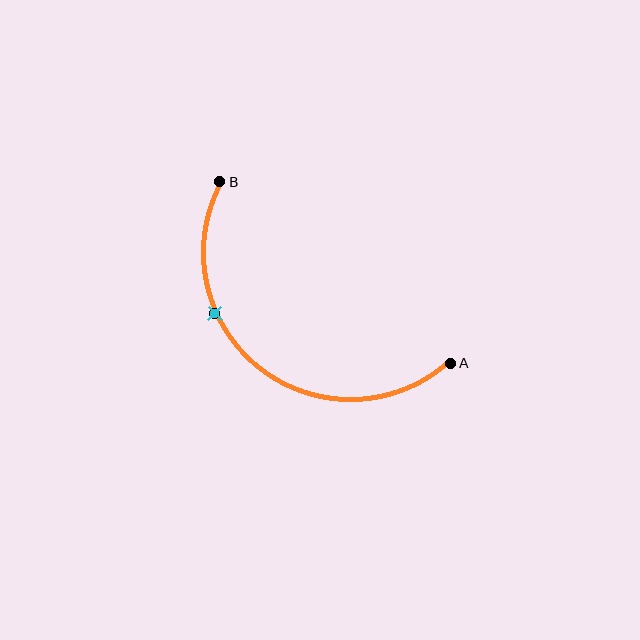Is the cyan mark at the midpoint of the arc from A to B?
No. The cyan mark lies on the arc but is closer to endpoint B. The arc midpoint would be at the point on the curve equidistant along the arc from both A and B.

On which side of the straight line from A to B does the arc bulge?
The arc bulges below and to the left of the straight line connecting A and B.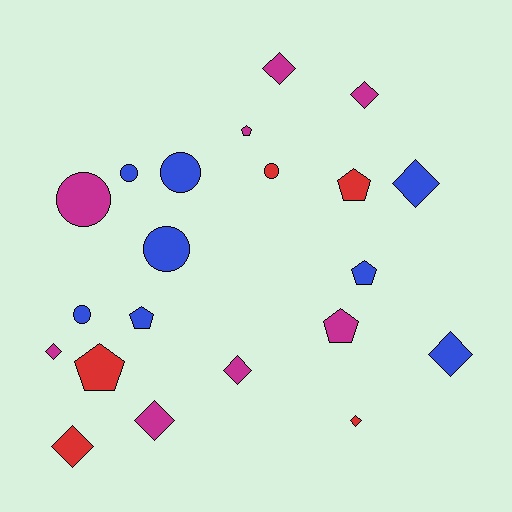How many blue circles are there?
There are 4 blue circles.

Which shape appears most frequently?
Diamond, with 9 objects.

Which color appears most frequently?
Magenta, with 8 objects.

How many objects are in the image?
There are 21 objects.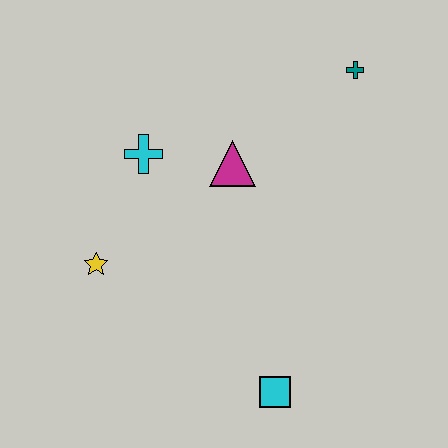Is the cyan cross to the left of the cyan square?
Yes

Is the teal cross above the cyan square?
Yes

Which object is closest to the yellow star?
The cyan cross is closest to the yellow star.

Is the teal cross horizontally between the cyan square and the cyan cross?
No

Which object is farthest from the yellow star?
The teal cross is farthest from the yellow star.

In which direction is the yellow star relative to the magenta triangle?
The yellow star is to the left of the magenta triangle.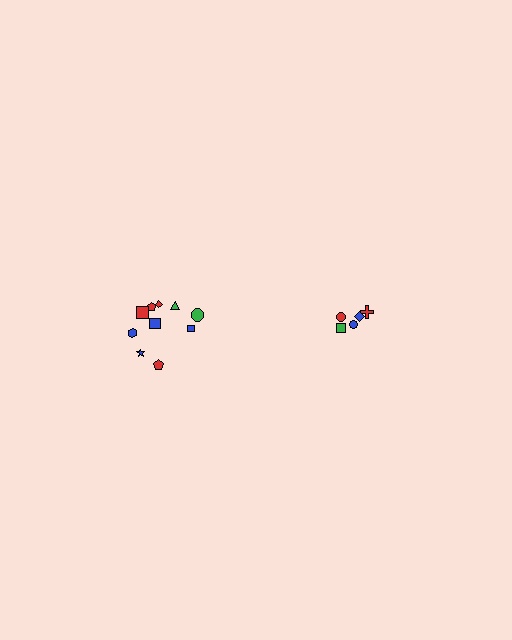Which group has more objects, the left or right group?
The left group.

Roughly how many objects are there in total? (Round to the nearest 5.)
Roughly 15 objects in total.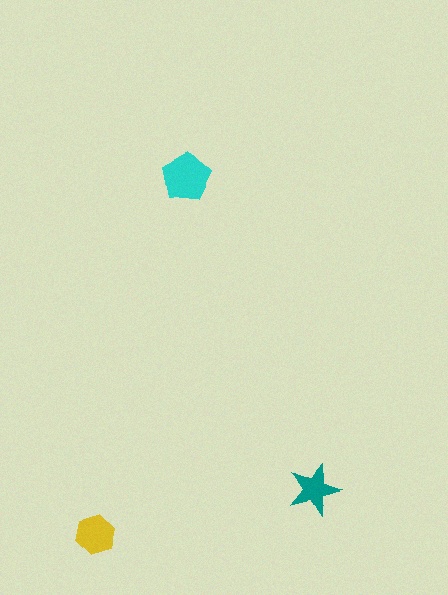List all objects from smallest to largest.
The teal star, the yellow hexagon, the cyan pentagon.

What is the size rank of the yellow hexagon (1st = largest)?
2nd.